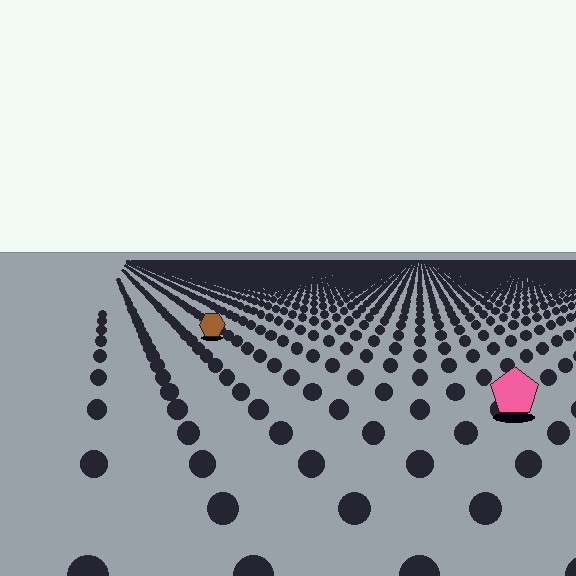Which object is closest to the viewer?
The pink pentagon is closest. The texture marks near it are larger and more spread out.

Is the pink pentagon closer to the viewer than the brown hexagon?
Yes. The pink pentagon is closer — you can tell from the texture gradient: the ground texture is coarser near it.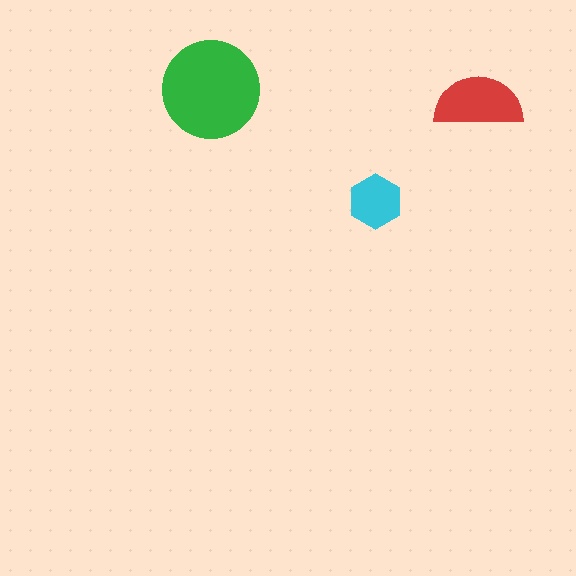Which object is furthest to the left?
The green circle is leftmost.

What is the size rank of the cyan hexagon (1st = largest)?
3rd.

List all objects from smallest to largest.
The cyan hexagon, the red semicircle, the green circle.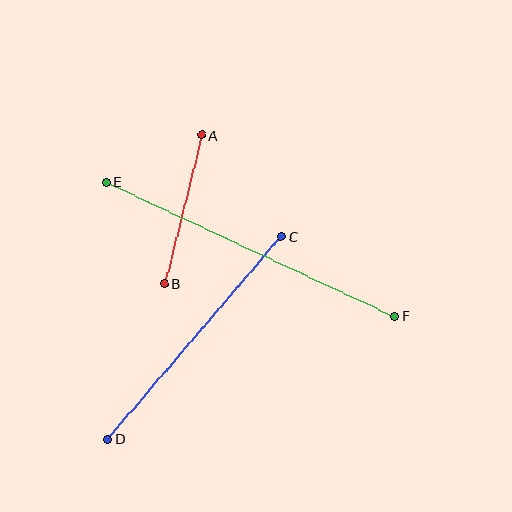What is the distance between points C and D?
The distance is approximately 267 pixels.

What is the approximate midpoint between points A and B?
The midpoint is at approximately (183, 209) pixels.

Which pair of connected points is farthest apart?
Points E and F are farthest apart.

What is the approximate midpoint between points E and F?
The midpoint is at approximately (251, 249) pixels.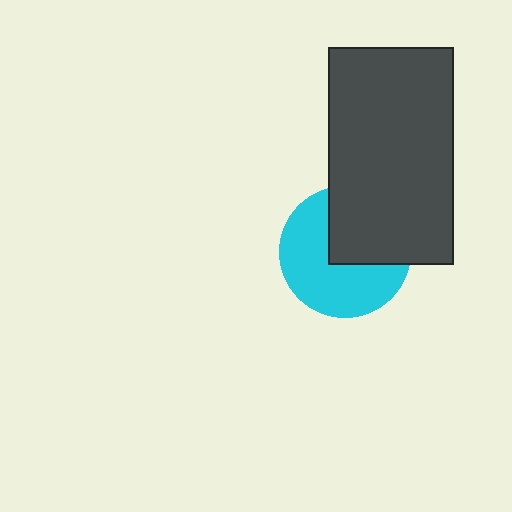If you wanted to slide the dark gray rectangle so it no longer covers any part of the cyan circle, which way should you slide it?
Slide it toward the upper-right — that is the most direct way to separate the two shapes.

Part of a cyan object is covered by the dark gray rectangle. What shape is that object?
It is a circle.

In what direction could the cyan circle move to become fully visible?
The cyan circle could move toward the lower-left. That would shift it out from behind the dark gray rectangle entirely.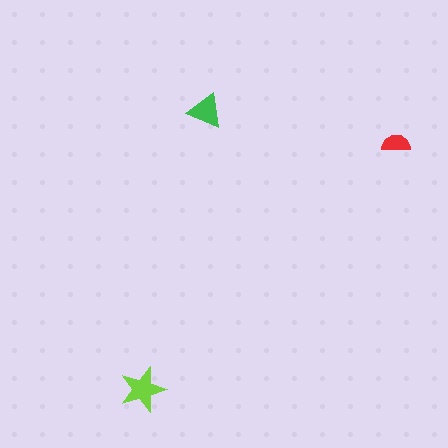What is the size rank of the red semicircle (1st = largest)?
3rd.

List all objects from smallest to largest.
The red semicircle, the green triangle, the lime star.